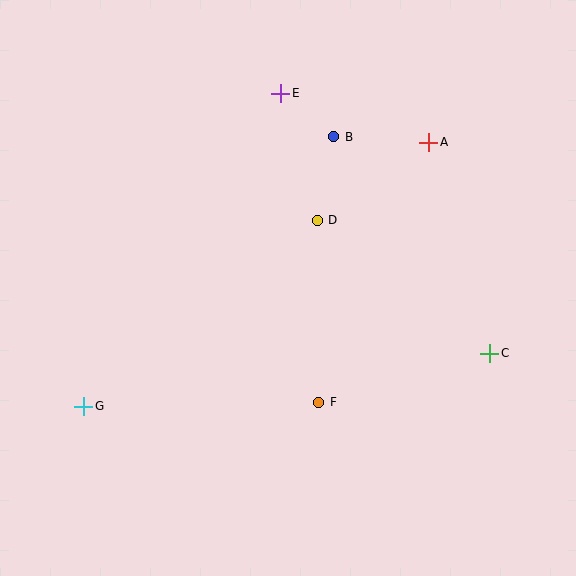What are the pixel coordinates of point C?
Point C is at (490, 353).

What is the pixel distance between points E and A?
The distance between E and A is 156 pixels.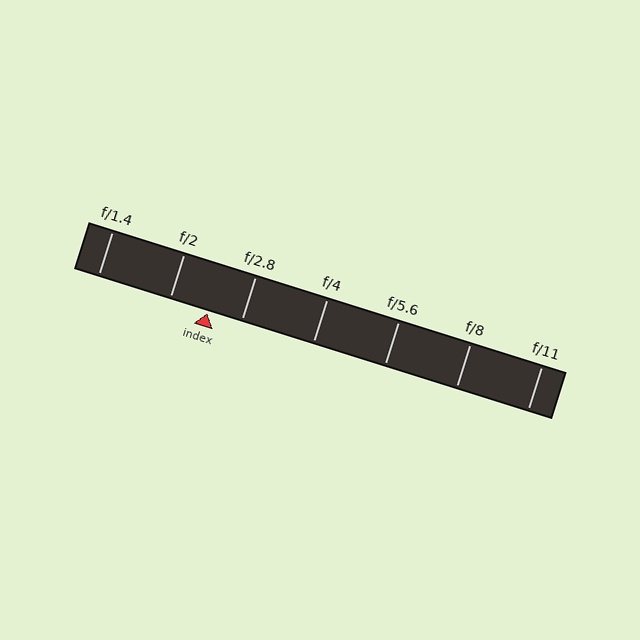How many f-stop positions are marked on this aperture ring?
There are 7 f-stop positions marked.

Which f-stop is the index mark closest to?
The index mark is closest to f/2.8.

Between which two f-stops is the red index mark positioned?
The index mark is between f/2 and f/2.8.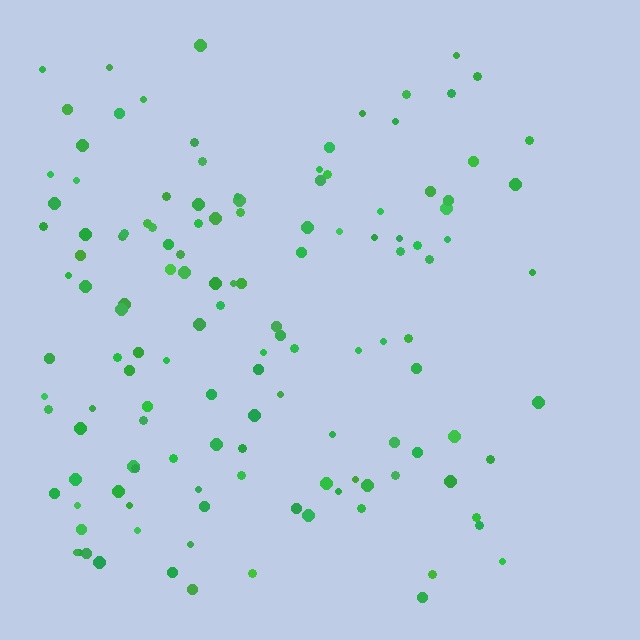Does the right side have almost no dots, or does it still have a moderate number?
Still a moderate number, just noticeably fewer than the left.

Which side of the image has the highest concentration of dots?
The left.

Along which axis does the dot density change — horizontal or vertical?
Horizontal.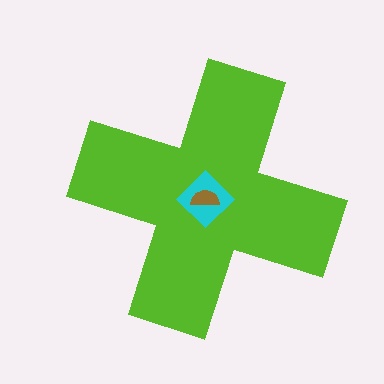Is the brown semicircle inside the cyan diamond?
Yes.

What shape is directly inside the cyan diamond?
The brown semicircle.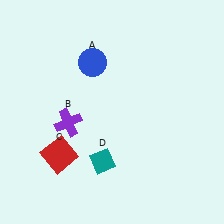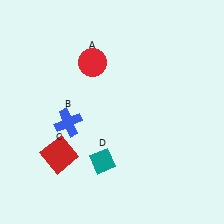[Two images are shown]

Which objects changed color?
A changed from blue to red. B changed from purple to blue.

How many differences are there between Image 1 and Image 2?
There are 2 differences between the two images.